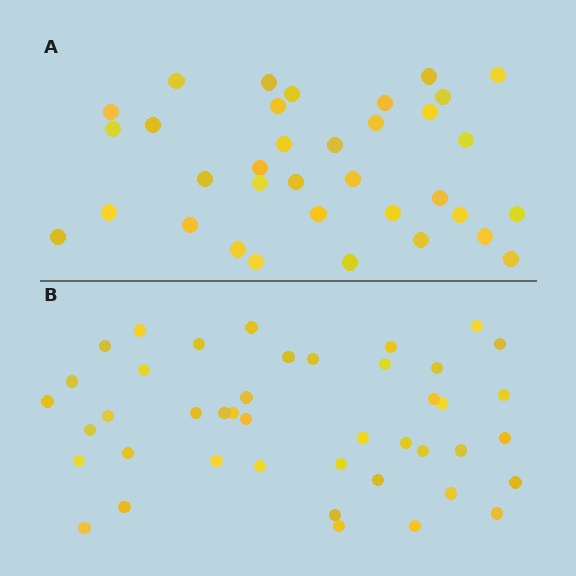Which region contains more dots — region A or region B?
Region B (the bottom region) has more dots.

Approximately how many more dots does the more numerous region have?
Region B has roughly 8 or so more dots than region A.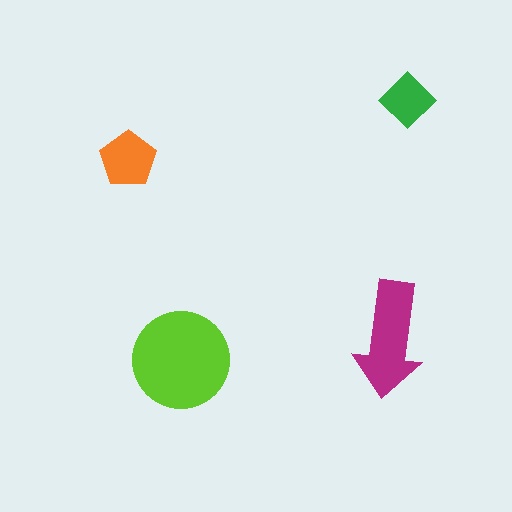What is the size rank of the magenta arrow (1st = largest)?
2nd.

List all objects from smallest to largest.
The green diamond, the orange pentagon, the magenta arrow, the lime circle.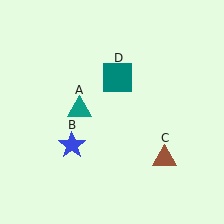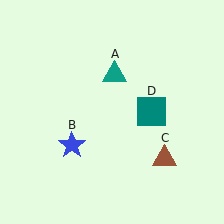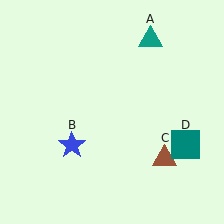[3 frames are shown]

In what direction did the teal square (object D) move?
The teal square (object D) moved down and to the right.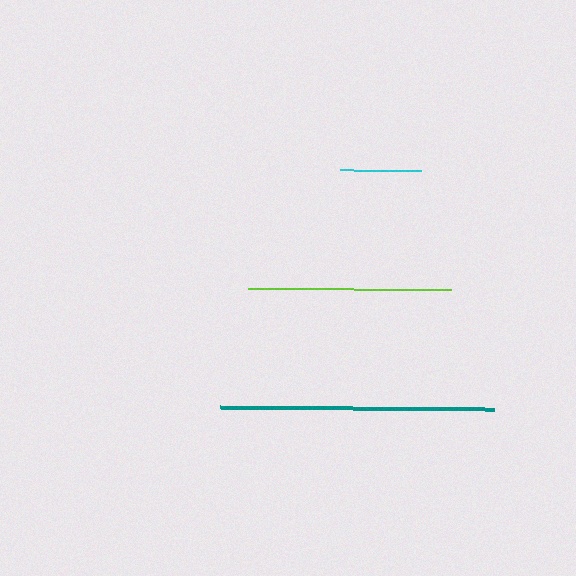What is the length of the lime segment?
The lime segment is approximately 202 pixels long.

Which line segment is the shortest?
The cyan line is the shortest at approximately 81 pixels.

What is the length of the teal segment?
The teal segment is approximately 274 pixels long.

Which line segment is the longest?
The teal line is the longest at approximately 274 pixels.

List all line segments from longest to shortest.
From longest to shortest: teal, lime, cyan.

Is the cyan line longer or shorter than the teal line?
The teal line is longer than the cyan line.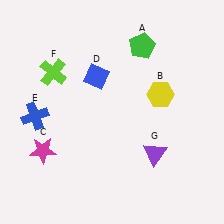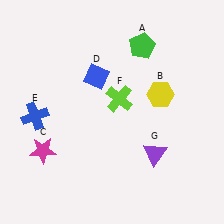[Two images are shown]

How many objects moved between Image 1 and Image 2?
1 object moved between the two images.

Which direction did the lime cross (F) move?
The lime cross (F) moved right.